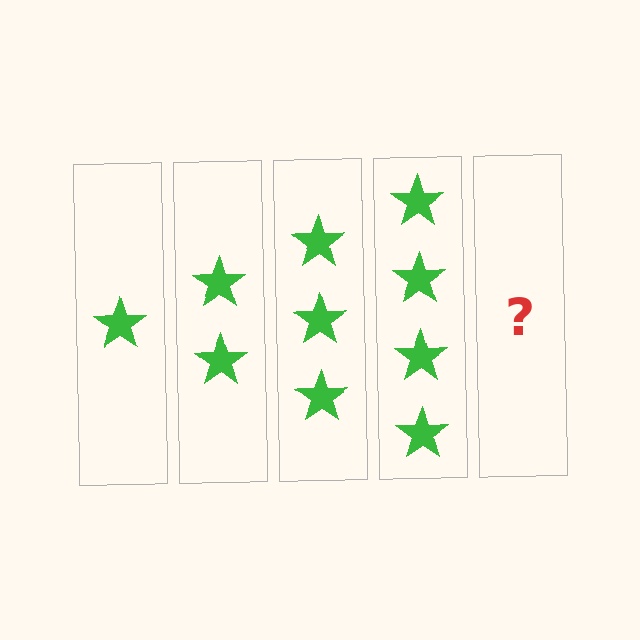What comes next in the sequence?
The next element should be 5 stars.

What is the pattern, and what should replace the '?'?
The pattern is that each step adds one more star. The '?' should be 5 stars.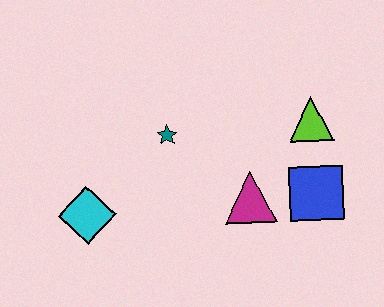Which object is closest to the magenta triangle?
The blue square is closest to the magenta triangle.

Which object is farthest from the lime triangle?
The cyan diamond is farthest from the lime triangle.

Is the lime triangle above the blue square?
Yes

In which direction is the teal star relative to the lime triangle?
The teal star is to the left of the lime triangle.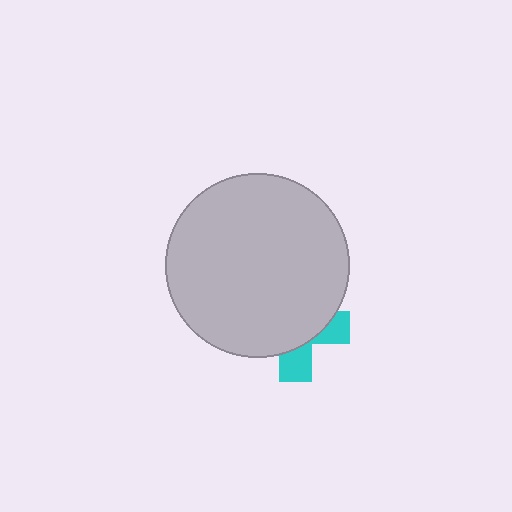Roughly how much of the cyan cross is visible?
A small part of it is visible (roughly 31%).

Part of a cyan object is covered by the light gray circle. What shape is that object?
It is a cross.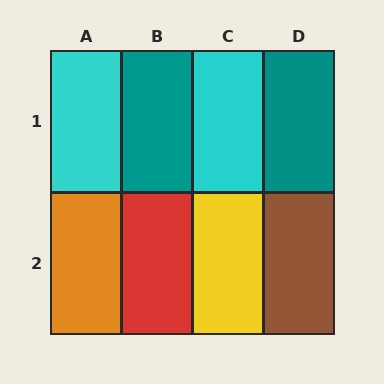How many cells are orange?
1 cell is orange.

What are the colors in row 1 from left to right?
Cyan, teal, cyan, teal.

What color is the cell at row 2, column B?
Red.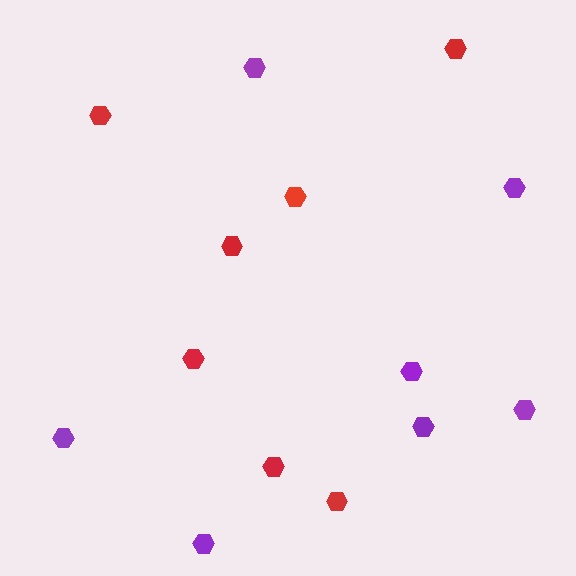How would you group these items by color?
There are 2 groups: one group of purple hexagons (7) and one group of red hexagons (7).